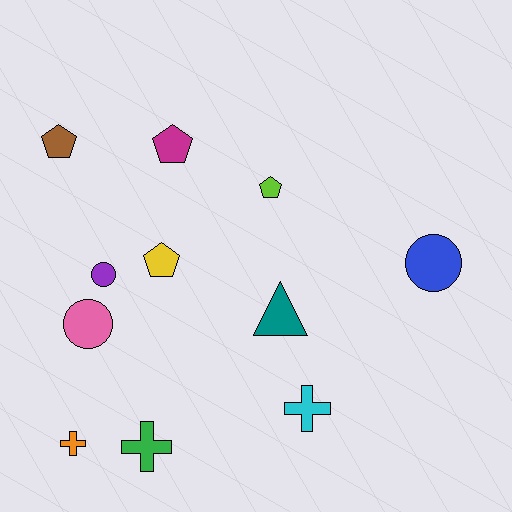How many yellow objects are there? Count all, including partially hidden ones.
There is 1 yellow object.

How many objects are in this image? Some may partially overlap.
There are 11 objects.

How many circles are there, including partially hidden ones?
There are 3 circles.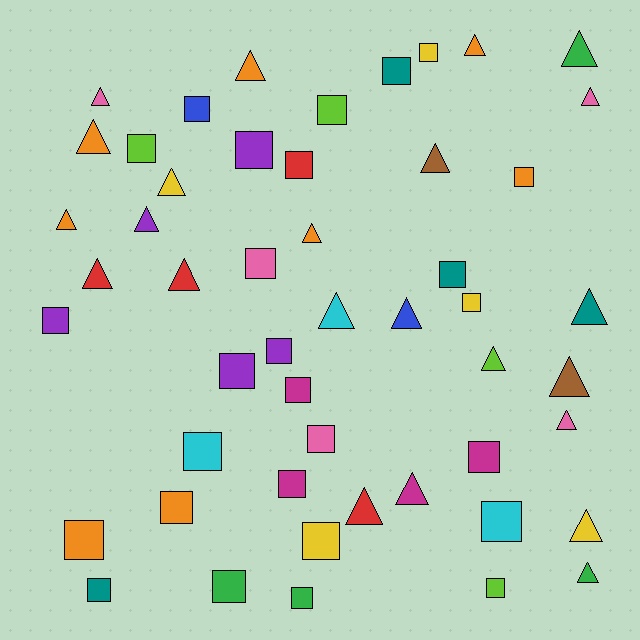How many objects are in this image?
There are 50 objects.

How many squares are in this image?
There are 27 squares.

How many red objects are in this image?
There are 4 red objects.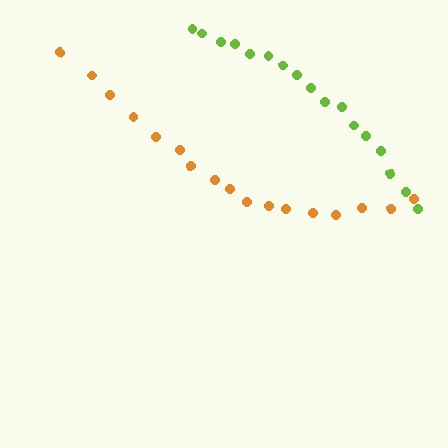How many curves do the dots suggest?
There are 2 distinct paths.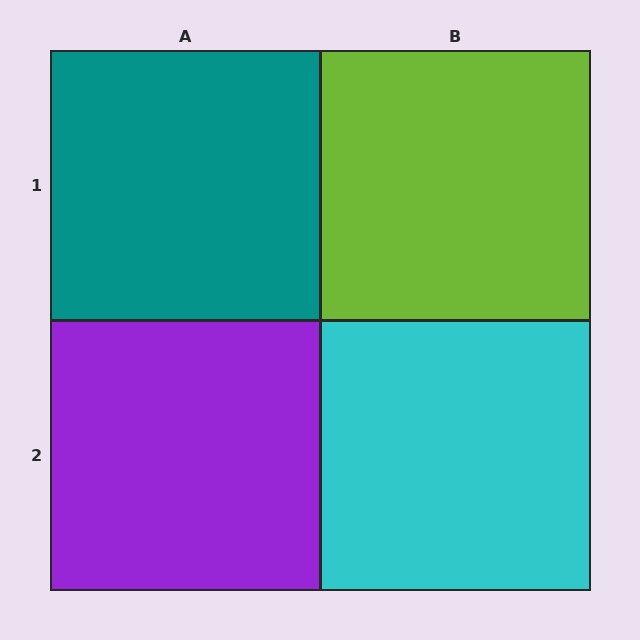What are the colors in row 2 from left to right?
Purple, cyan.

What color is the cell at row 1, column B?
Lime.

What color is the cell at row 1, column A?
Teal.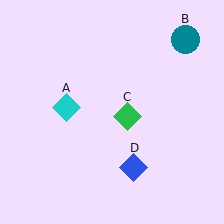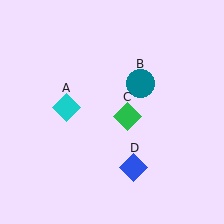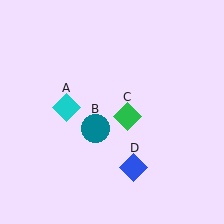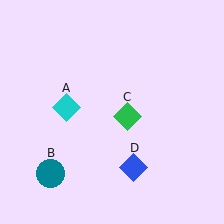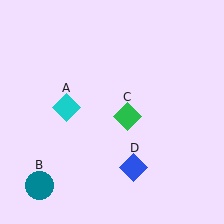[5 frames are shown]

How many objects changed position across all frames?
1 object changed position: teal circle (object B).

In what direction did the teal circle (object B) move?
The teal circle (object B) moved down and to the left.